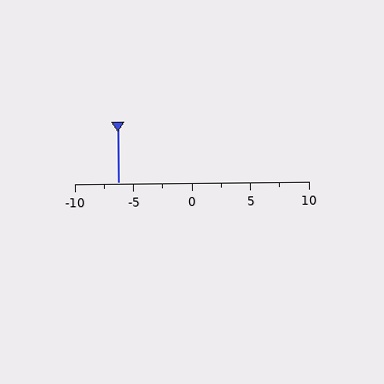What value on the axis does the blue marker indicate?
The marker indicates approximately -6.2.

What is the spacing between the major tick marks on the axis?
The major ticks are spaced 5 apart.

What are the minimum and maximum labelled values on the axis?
The axis runs from -10 to 10.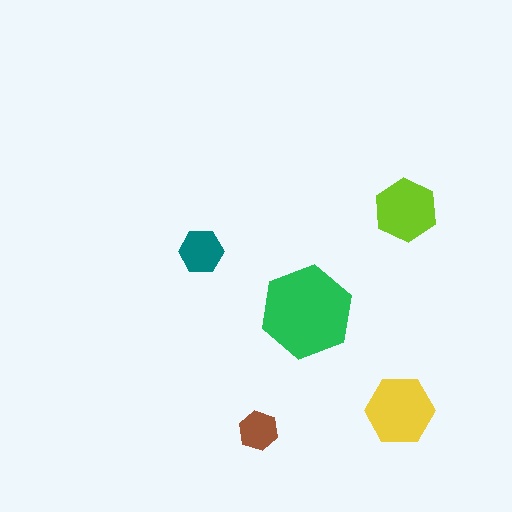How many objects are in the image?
There are 5 objects in the image.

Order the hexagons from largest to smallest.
the green one, the yellow one, the lime one, the teal one, the brown one.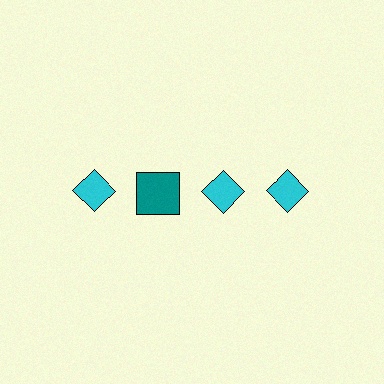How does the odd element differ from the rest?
It differs in both color (teal instead of cyan) and shape (square instead of diamond).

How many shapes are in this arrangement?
There are 4 shapes arranged in a grid pattern.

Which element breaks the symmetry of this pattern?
The teal square in the top row, second from left column breaks the symmetry. All other shapes are cyan diamonds.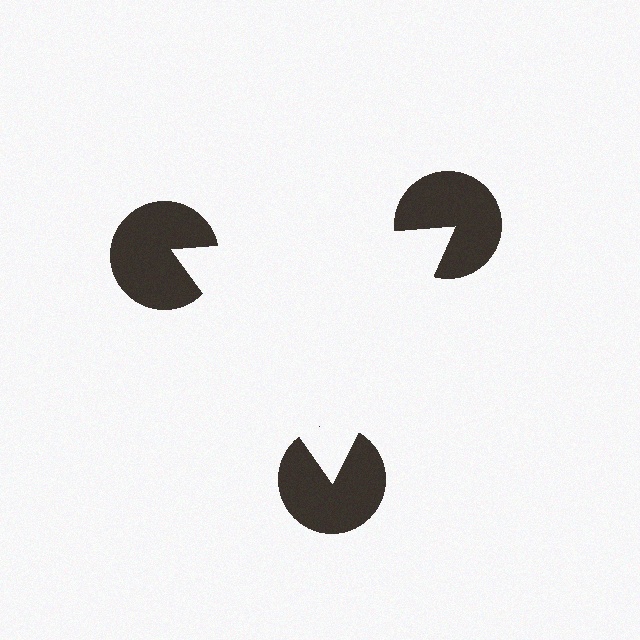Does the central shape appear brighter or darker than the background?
It typically appears slightly brighter than the background, even though no actual brightness change is drawn.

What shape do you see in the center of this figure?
An illusory triangle — its edges are inferred from the aligned wedge cuts in the pac-man discs, not physically drawn.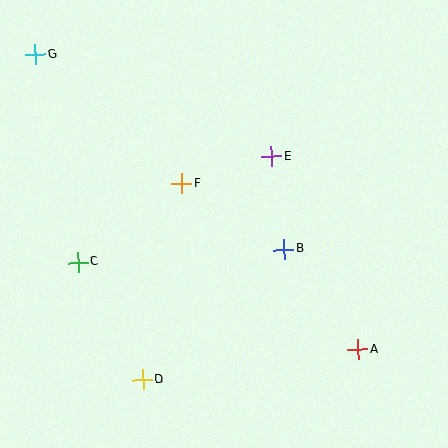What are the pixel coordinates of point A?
Point A is at (358, 350).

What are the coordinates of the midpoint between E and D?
The midpoint between E and D is at (207, 268).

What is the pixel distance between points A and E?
The distance between A and E is 212 pixels.